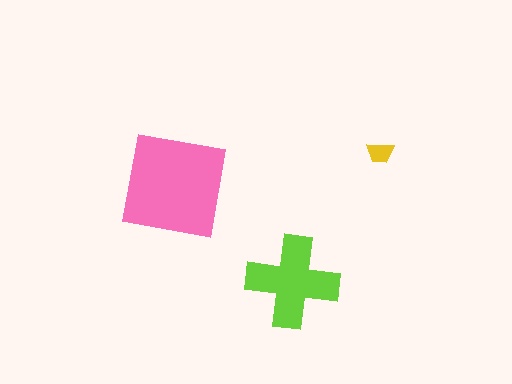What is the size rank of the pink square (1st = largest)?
1st.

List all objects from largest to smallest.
The pink square, the lime cross, the yellow trapezoid.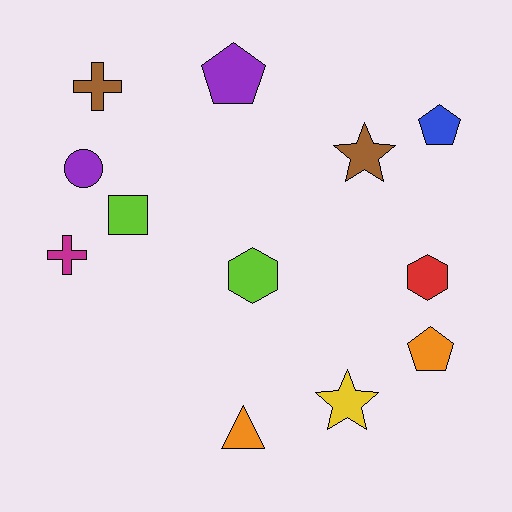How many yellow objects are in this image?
There is 1 yellow object.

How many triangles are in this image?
There is 1 triangle.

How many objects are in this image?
There are 12 objects.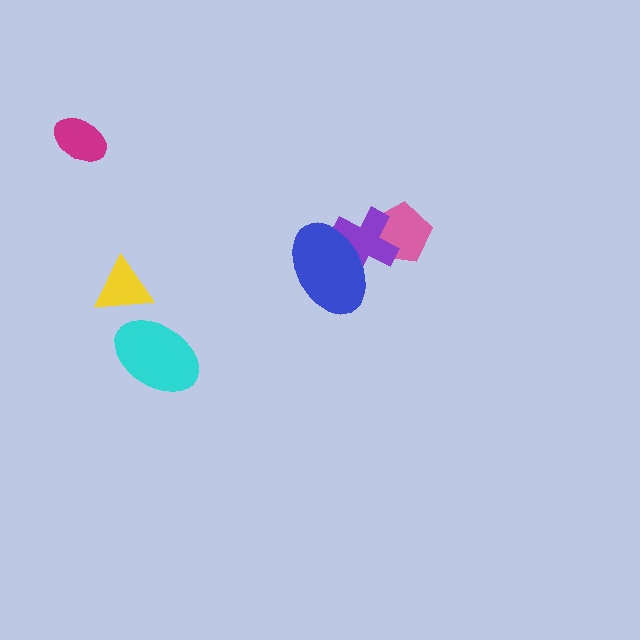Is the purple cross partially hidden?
Yes, it is partially covered by another shape.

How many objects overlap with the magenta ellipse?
0 objects overlap with the magenta ellipse.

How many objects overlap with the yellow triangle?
0 objects overlap with the yellow triangle.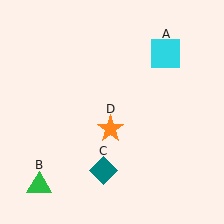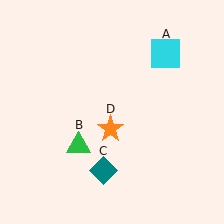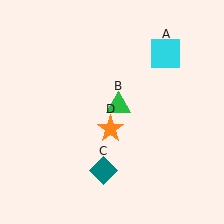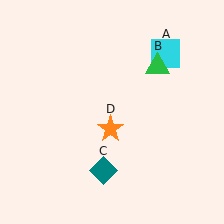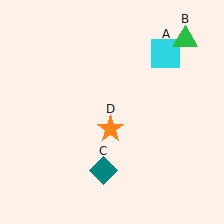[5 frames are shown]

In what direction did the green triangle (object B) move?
The green triangle (object B) moved up and to the right.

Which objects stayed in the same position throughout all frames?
Cyan square (object A) and teal diamond (object C) and orange star (object D) remained stationary.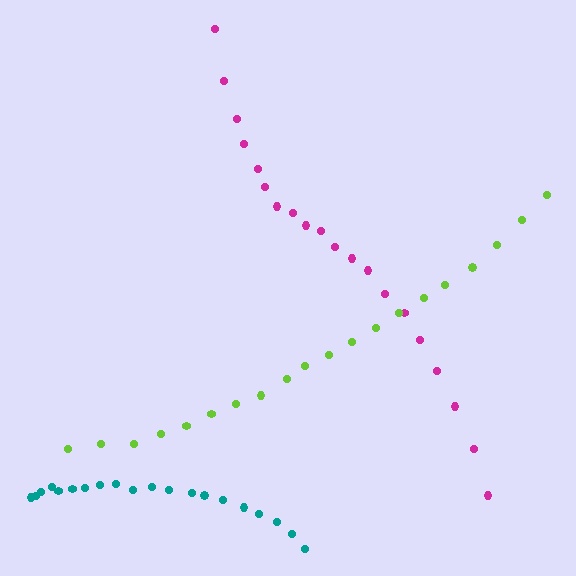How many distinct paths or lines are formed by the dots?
There are 3 distinct paths.